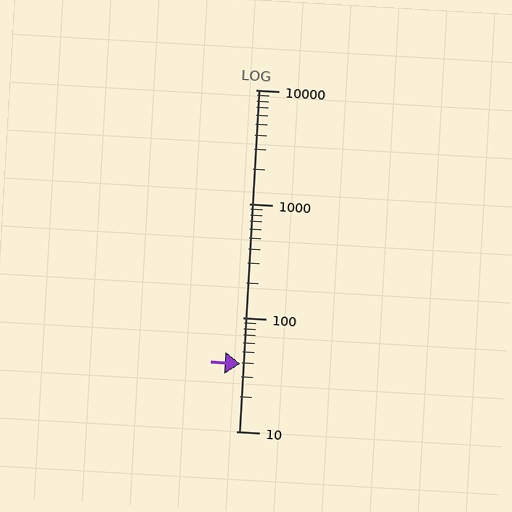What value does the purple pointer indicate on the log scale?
The pointer indicates approximately 39.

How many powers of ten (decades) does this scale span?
The scale spans 3 decades, from 10 to 10000.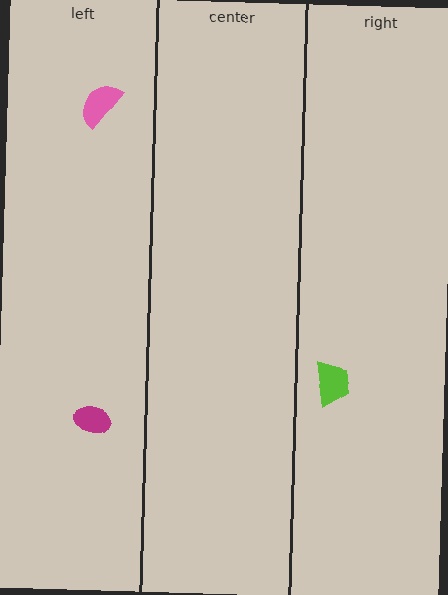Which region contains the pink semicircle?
The left region.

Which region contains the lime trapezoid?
The right region.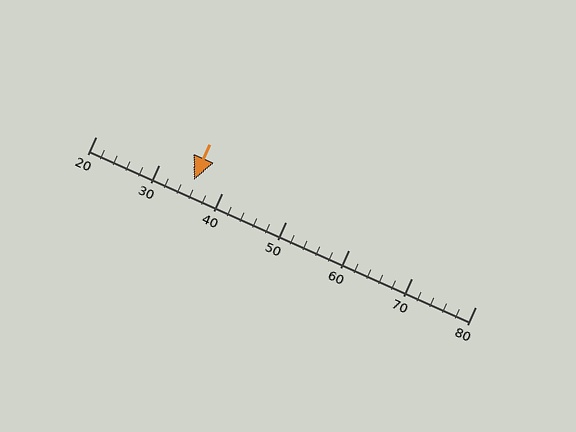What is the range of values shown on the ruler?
The ruler shows values from 20 to 80.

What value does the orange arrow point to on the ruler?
The orange arrow points to approximately 36.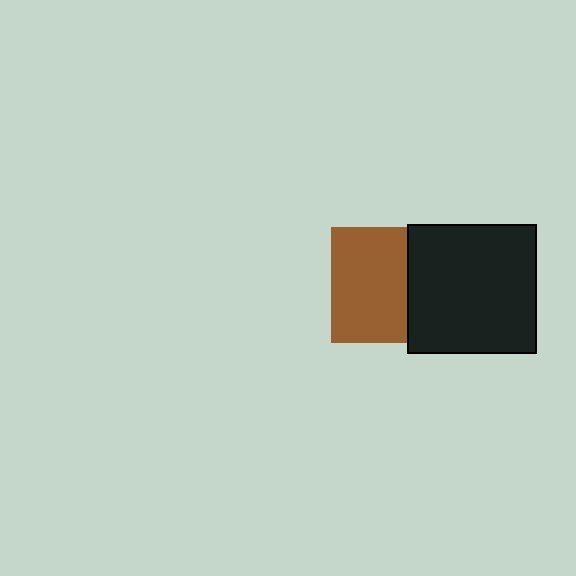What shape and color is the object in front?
The object in front is a black square.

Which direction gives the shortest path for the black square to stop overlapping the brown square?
Moving right gives the shortest separation.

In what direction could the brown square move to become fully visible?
The brown square could move left. That would shift it out from behind the black square entirely.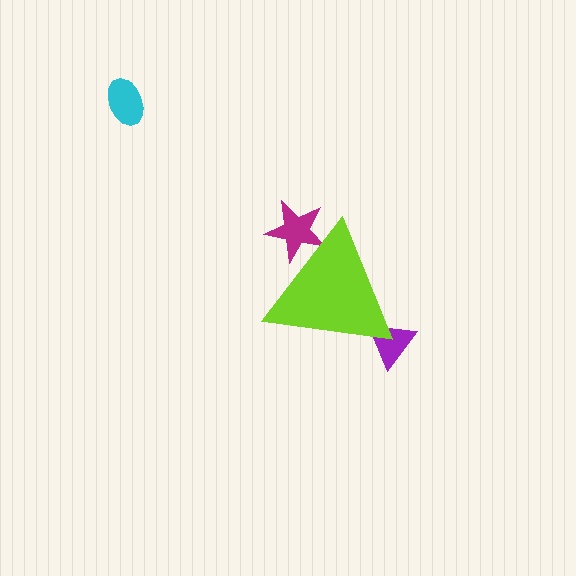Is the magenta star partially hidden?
Yes, the magenta star is partially hidden behind the lime triangle.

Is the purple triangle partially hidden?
Yes, the purple triangle is partially hidden behind the lime triangle.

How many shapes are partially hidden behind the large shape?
2 shapes are partially hidden.